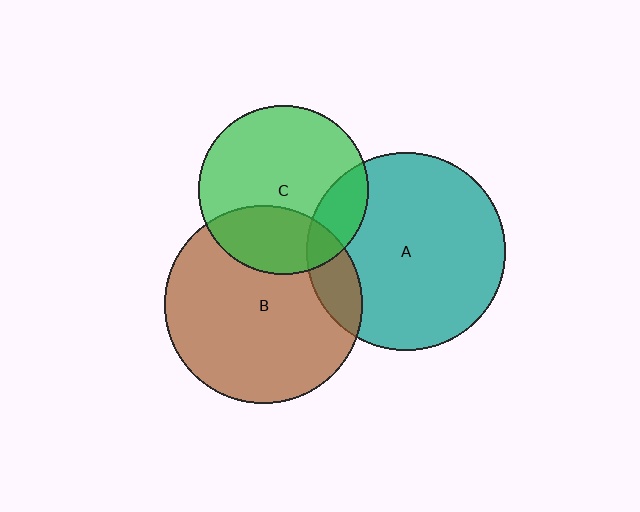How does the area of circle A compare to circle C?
Approximately 1.4 times.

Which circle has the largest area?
Circle A (teal).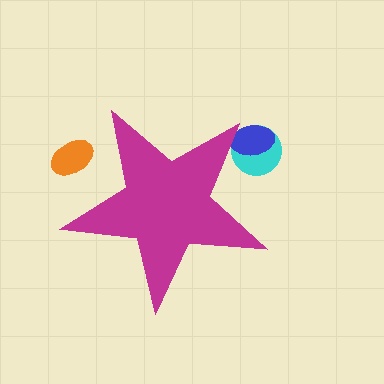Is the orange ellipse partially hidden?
Yes, the orange ellipse is partially hidden behind the magenta star.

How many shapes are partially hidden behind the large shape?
3 shapes are partially hidden.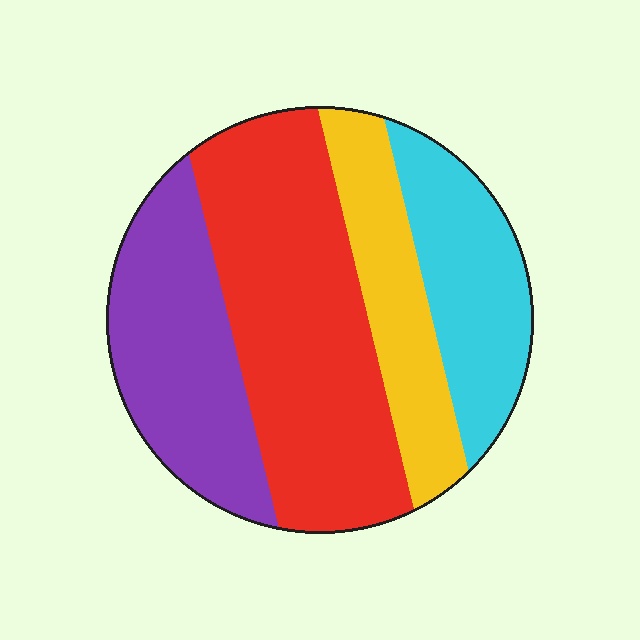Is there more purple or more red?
Red.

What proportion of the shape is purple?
Purple takes up about one quarter (1/4) of the shape.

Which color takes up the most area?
Red, at roughly 40%.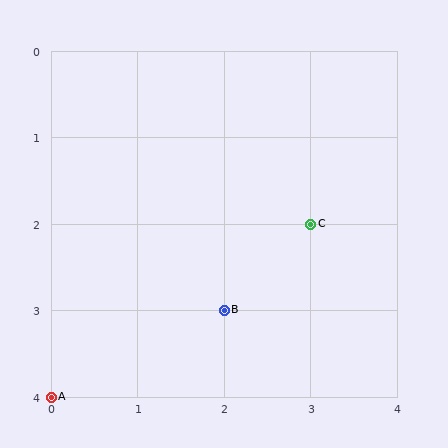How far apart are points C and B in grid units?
Points C and B are 1 column and 1 row apart (about 1.4 grid units diagonally).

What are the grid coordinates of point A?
Point A is at grid coordinates (0, 4).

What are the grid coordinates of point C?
Point C is at grid coordinates (3, 2).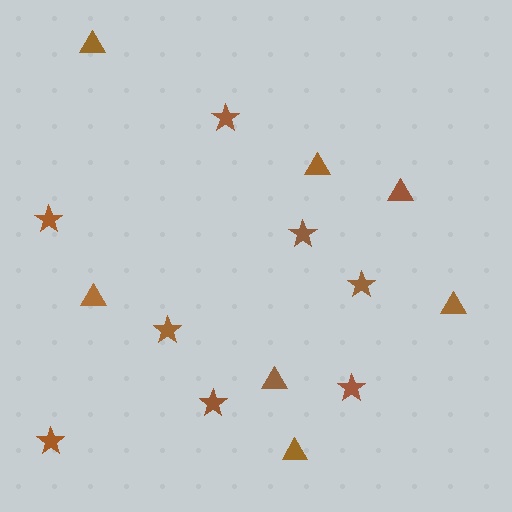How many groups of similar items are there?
There are 2 groups: one group of triangles (7) and one group of stars (8).